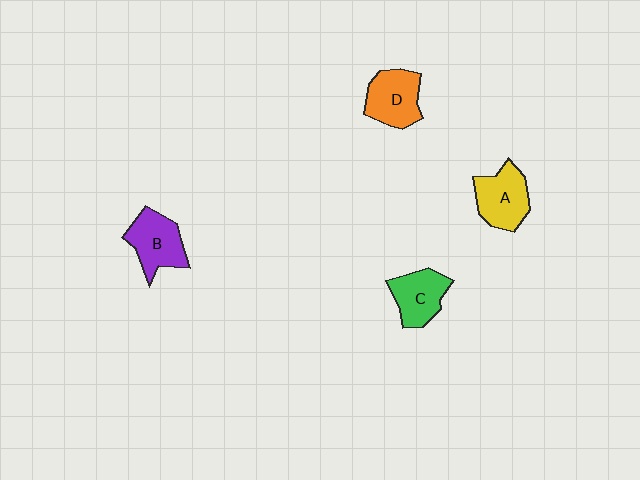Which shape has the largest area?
Shape A (yellow).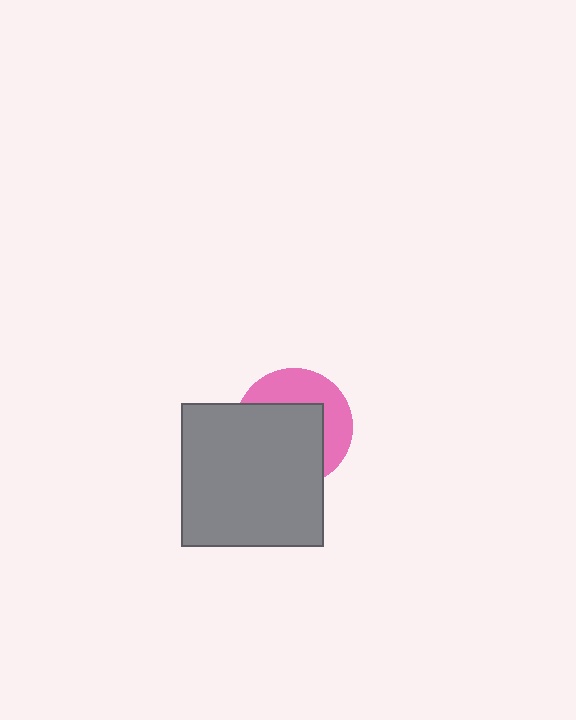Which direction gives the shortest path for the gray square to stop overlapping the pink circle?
Moving toward the lower-left gives the shortest separation.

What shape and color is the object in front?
The object in front is a gray square.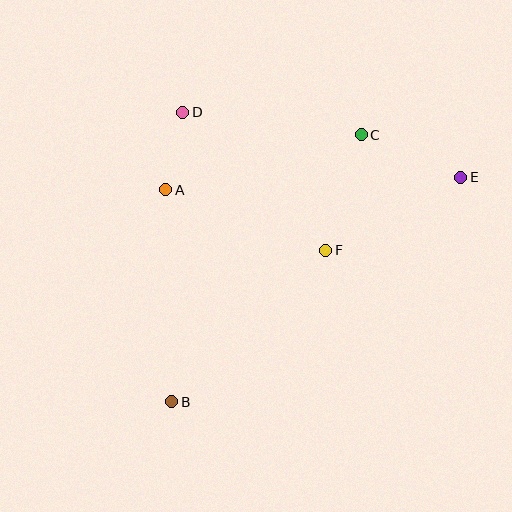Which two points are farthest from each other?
Points B and E are farthest from each other.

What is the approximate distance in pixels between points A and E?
The distance between A and E is approximately 296 pixels.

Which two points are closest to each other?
Points A and D are closest to each other.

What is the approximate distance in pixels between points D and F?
The distance between D and F is approximately 199 pixels.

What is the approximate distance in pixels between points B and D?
The distance between B and D is approximately 289 pixels.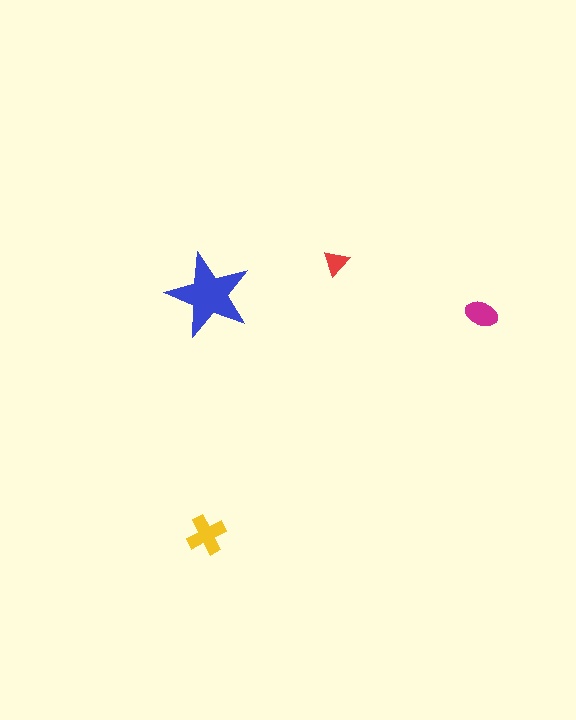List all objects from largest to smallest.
The blue star, the yellow cross, the magenta ellipse, the red triangle.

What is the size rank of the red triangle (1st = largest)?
4th.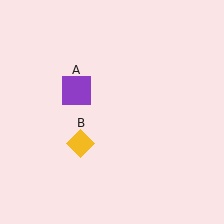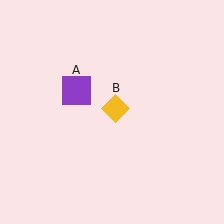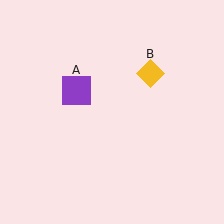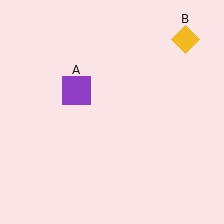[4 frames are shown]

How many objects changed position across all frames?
1 object changed position: yellow diamond (object B).